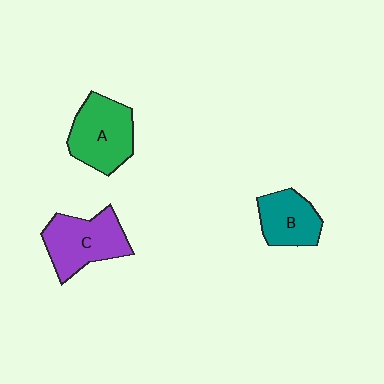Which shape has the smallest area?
Shape B (teal).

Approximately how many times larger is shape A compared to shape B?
Approximately 1.3 times.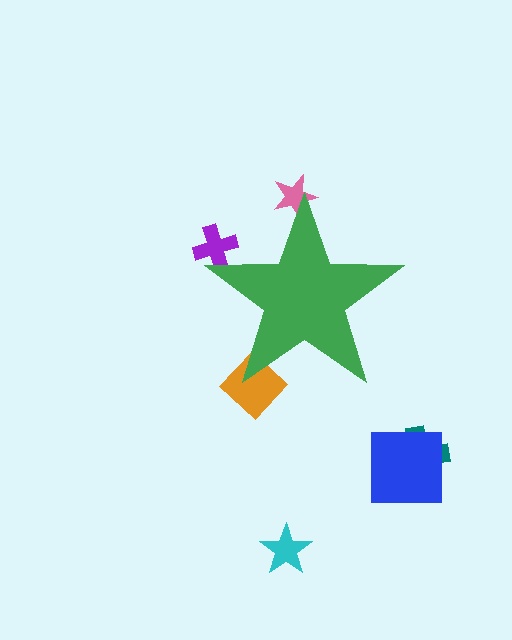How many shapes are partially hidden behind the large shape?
3 shapes are partially hidden.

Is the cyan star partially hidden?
No, the cyan star is fully visible.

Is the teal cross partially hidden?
No, the teal cross is fully visible.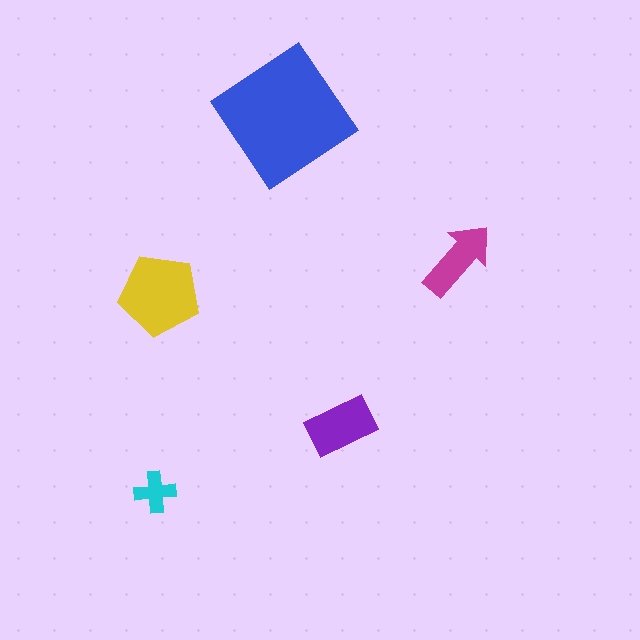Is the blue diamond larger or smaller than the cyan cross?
Larger.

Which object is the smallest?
The cyan cross.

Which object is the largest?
The blue diamond.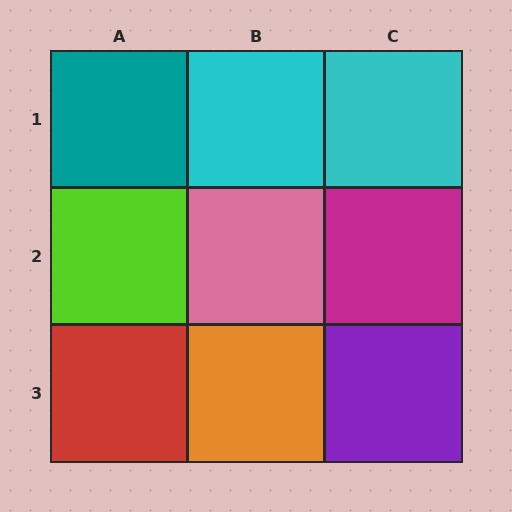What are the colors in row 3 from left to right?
Red, orange, purple.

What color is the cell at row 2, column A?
Lime.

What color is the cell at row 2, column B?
Pink.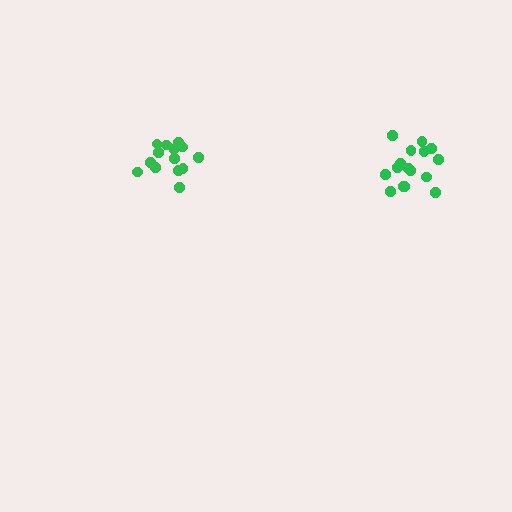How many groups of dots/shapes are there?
There are 2 groups.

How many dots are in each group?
Group 1: 16 dots, Group 2: 14 dots (30 total).